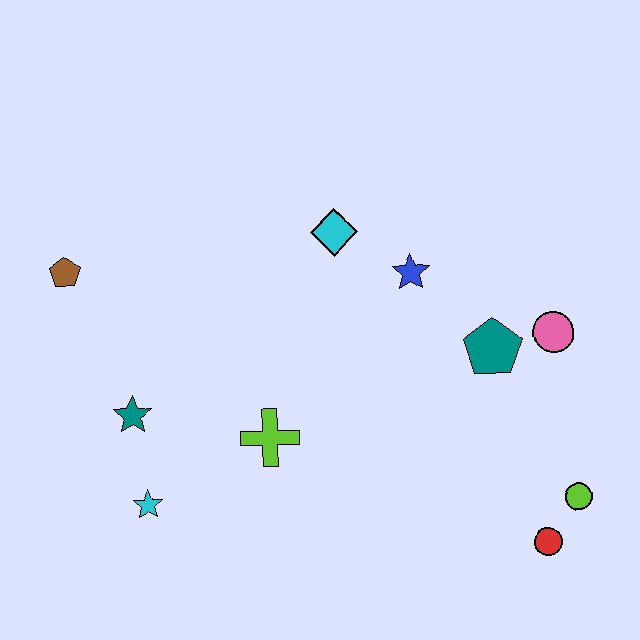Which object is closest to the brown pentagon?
The teal star is closest to the brown pentagon.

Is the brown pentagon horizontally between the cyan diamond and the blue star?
No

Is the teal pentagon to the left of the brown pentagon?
No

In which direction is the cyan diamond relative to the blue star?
The cyan diamond is to the left of the blue star.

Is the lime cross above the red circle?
Yes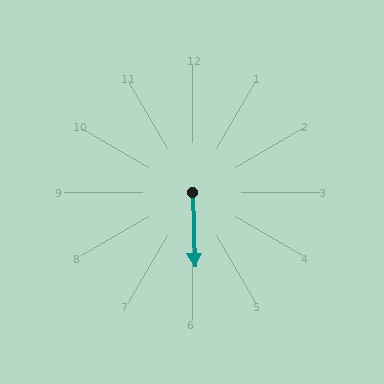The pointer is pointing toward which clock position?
Roughly 6 o'clock.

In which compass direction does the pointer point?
South.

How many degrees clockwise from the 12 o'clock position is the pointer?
Approximately 178 degrees.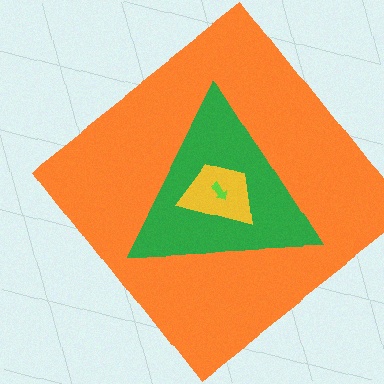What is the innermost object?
The lime arrow.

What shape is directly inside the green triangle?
The yellow trapezoid.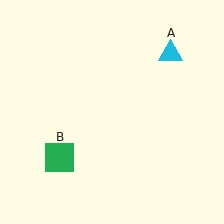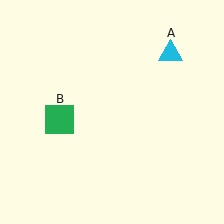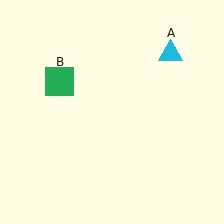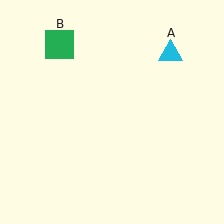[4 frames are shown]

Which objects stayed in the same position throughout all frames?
Cyan triangle (object A) remained stationary.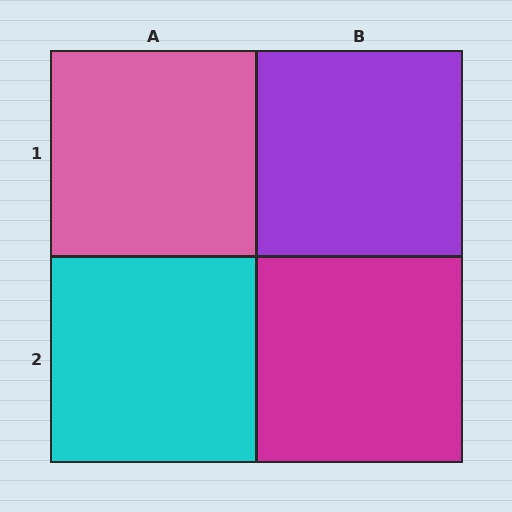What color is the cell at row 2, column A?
Cyan.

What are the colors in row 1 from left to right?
Pink, purple.